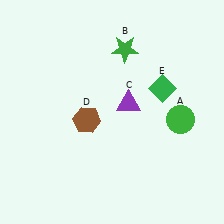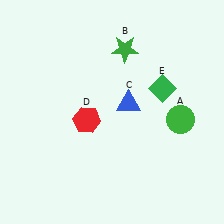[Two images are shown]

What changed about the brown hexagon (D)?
In Image 1, D is brown. In Image 2, it changed to red.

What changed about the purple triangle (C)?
In Image 1, C is purple. In Image 2, it changed to blue.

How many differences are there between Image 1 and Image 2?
There are 2 differences between the two images.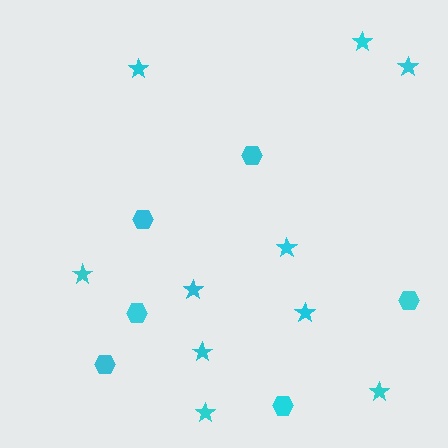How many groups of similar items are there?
There are 2 groups: one group of stars (10) and one group of hexagons (6).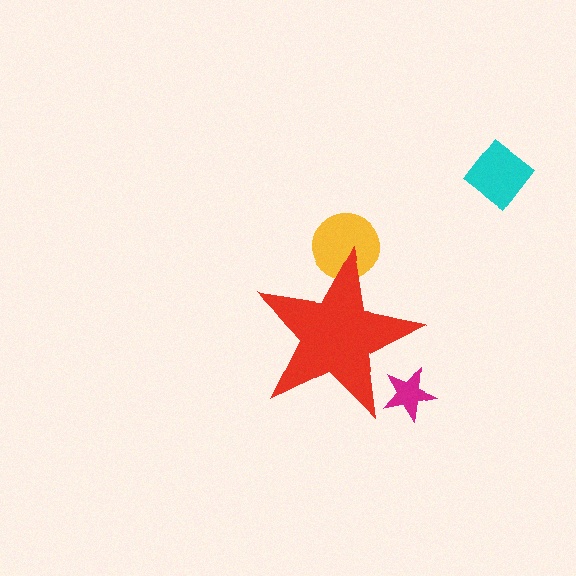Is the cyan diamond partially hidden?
No, the cyan diamond is fully visible.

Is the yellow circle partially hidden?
Yes, the yellow circle is partially hidden behind the red star.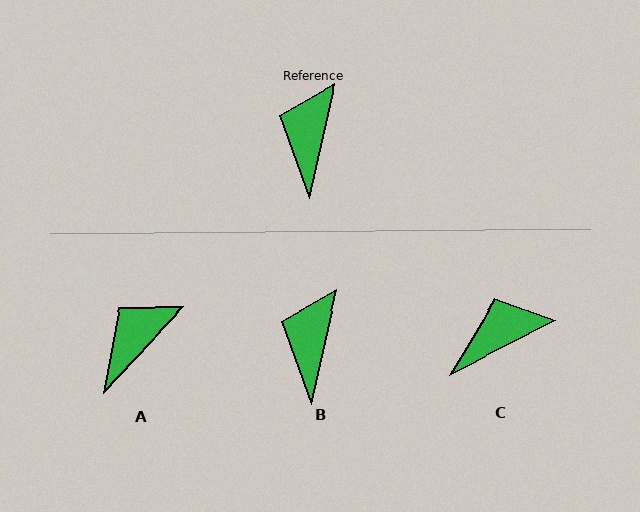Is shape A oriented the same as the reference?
No, it is off by about 30 degrees.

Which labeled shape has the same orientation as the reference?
B.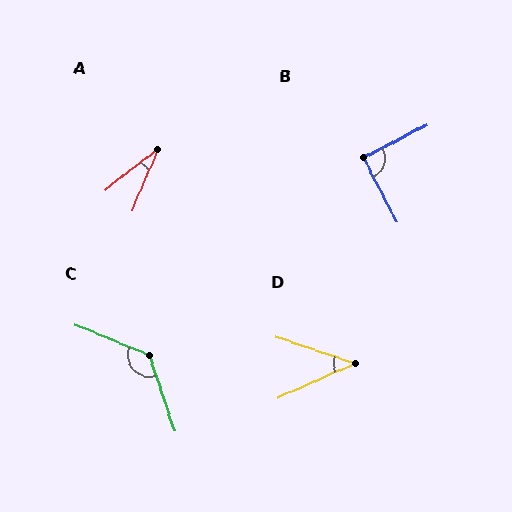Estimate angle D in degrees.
Approximately 43 degrees.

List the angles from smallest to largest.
A (30°), D (43°), B (90°), C (131°).